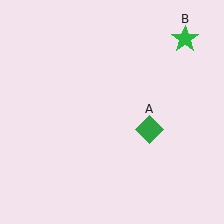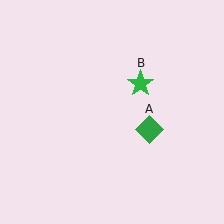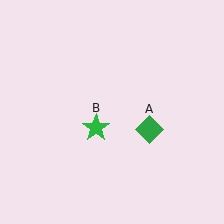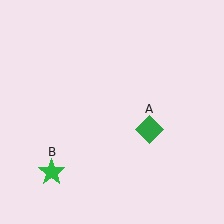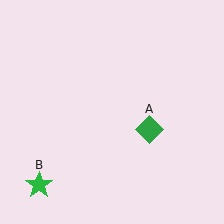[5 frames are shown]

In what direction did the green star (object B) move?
The green star (object B) moved down and to the left.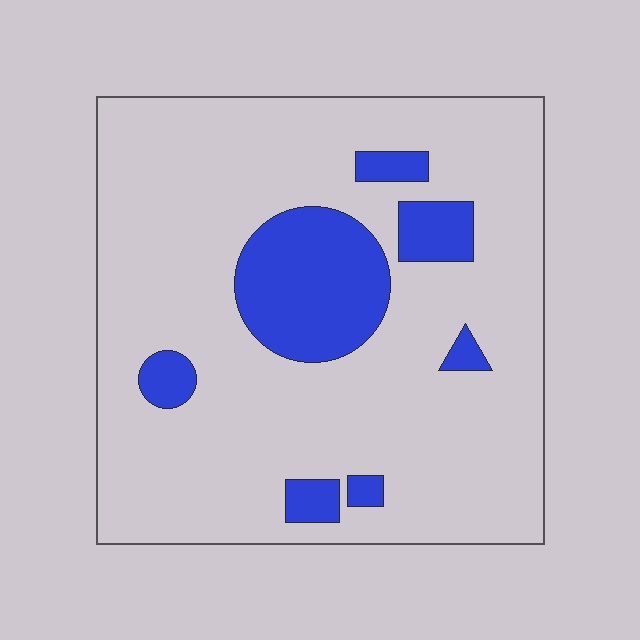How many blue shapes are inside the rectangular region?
7.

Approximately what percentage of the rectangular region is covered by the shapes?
Approximately 15%.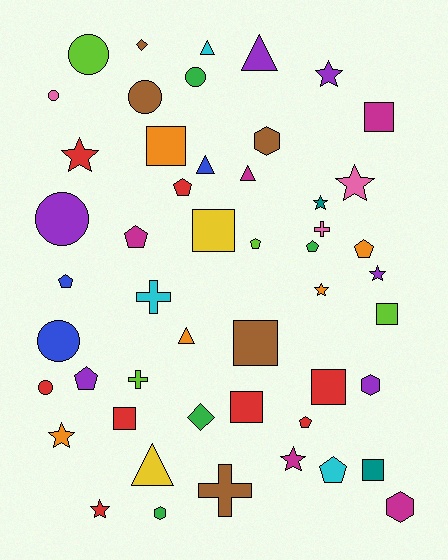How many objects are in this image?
There are 50 objects.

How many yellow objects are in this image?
There are 2 yellow objects.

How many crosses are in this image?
There are 4 crosses.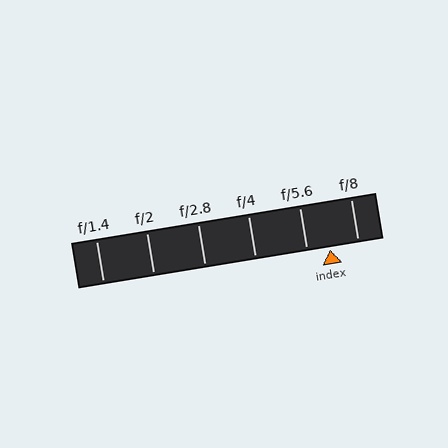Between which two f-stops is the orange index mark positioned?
The index mark is between f/5.6 and f/8.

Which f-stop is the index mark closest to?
The index mark is closest to f/5.6.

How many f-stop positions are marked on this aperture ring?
There are 6 f-stop positions marked.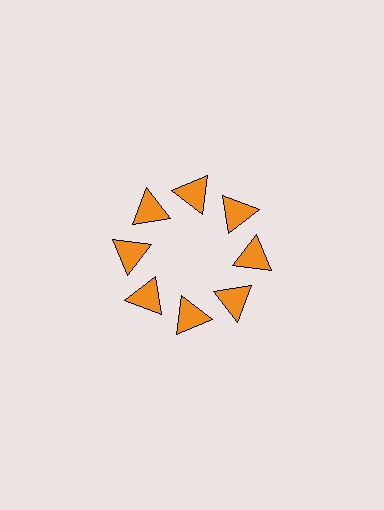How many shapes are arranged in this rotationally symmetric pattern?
There are 8 shapes, arranged in 8 groups of 1.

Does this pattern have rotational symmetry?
Yes, this pattern has 8-fold rotational symmetry. It looks the same after rotating 45 degrees around the center.